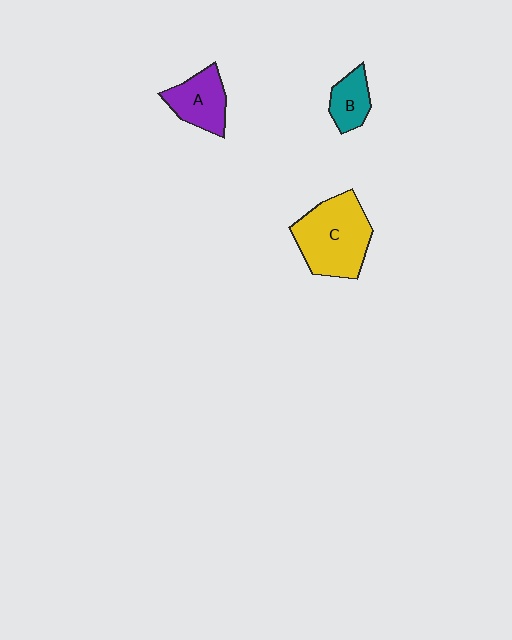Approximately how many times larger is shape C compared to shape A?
Approximately 1.7 times.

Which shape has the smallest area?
Shape B (teal).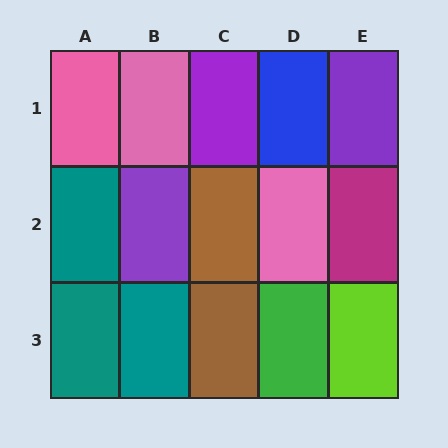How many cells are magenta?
1 cell is magenta.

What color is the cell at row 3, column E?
Lime.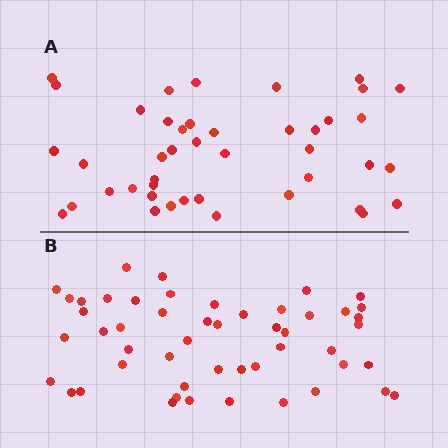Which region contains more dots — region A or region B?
Region B (the bottom region) has more dots.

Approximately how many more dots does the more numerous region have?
Region B has roughly 8 or so more dots than region A.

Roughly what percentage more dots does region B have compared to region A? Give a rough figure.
About 15% more.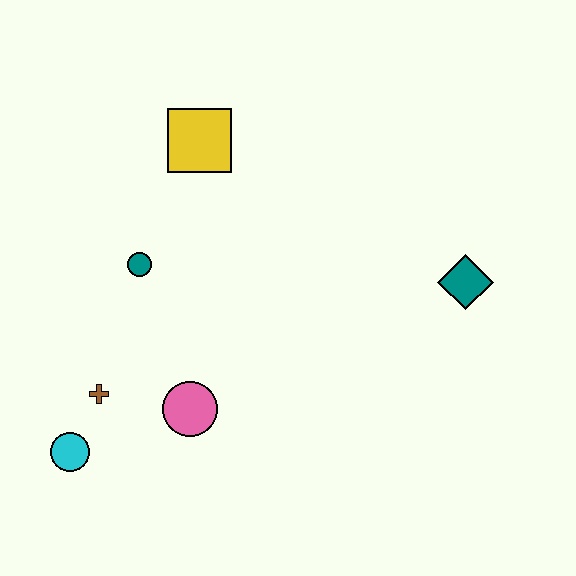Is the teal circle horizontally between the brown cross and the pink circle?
Yes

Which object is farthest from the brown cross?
The teal diamond is farthest from the brown cross.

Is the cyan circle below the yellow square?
Yes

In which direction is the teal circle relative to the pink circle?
The teal circle is above the pink circle.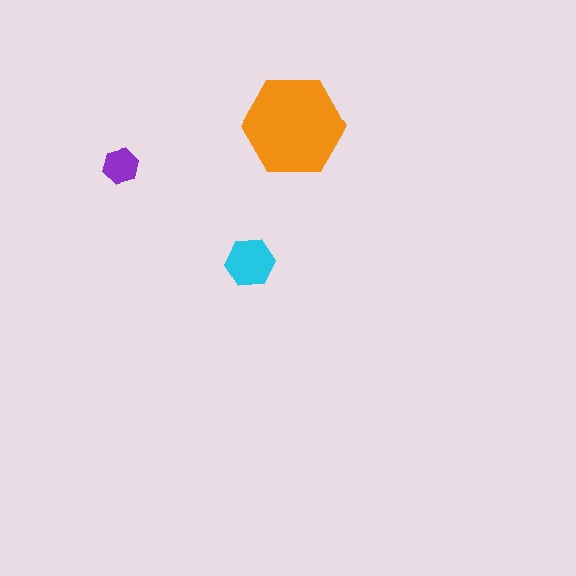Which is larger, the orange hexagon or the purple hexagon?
The orange one.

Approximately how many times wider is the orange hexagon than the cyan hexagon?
About 2 times wider.